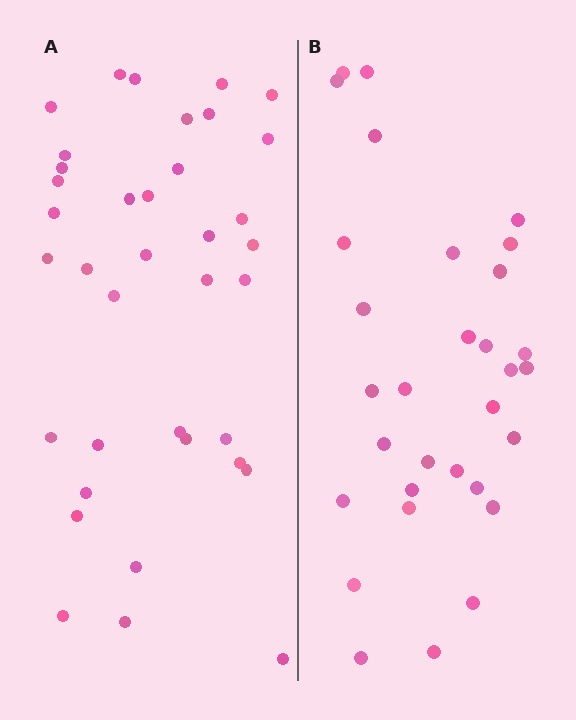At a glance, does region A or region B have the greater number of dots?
Region A (the left region) has more dots.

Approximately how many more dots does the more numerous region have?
Region A has about 6 more dots than region B.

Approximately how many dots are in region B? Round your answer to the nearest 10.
About 30 dots. (The exact count is 31, which rounds to 30.)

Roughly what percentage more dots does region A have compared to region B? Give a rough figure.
About 20% more.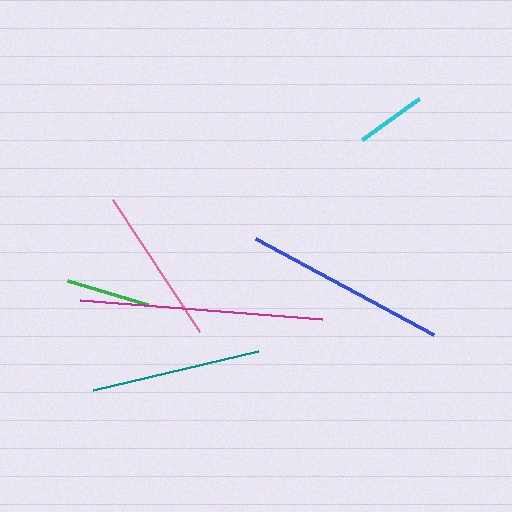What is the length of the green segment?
The green segment is approximately 83 pixels long.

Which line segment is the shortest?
The cyan line is the shortest at approximately 70 pixels.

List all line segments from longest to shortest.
From longest to shortest: magenta, blue, teal, pink, green, cyan.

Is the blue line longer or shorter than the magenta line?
The magenta line is longer than the blue line.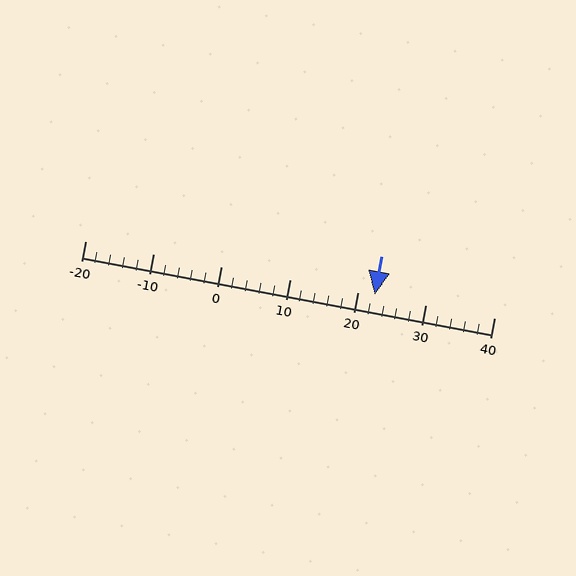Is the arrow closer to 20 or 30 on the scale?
The arrow is closer to 20.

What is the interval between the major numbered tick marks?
The major tick marks are spaced 10 units apart.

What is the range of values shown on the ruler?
The ruler shows values from -20 to 40.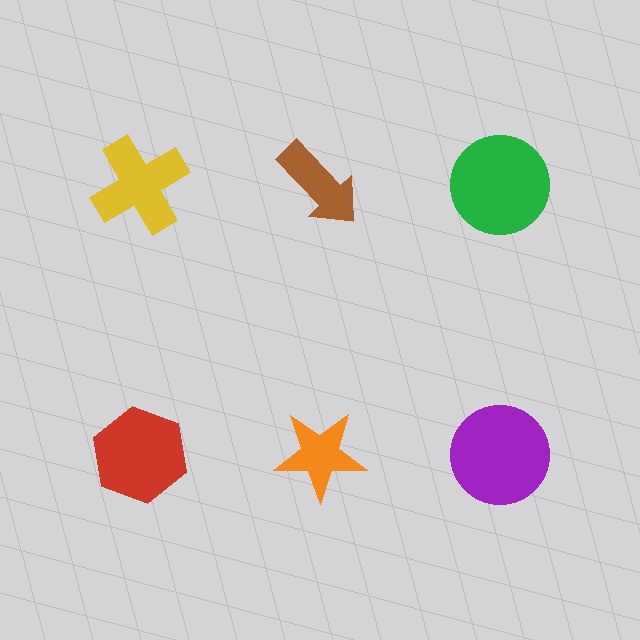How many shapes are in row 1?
3 shapes.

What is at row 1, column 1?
A yellow cross.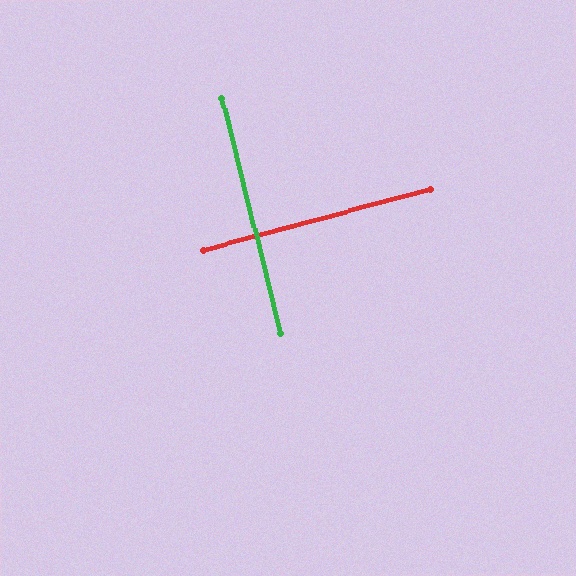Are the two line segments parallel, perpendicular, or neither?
Perpendicular — they meet at approximately 89°.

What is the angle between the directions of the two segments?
Approximately 89 degrees.